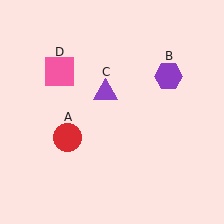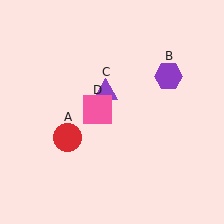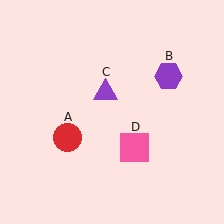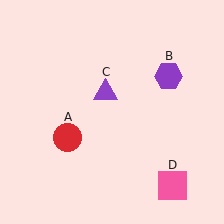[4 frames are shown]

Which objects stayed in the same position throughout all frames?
Red circle (object A) and purple hexagon (object B) and purple triangle (object C) remained stationary.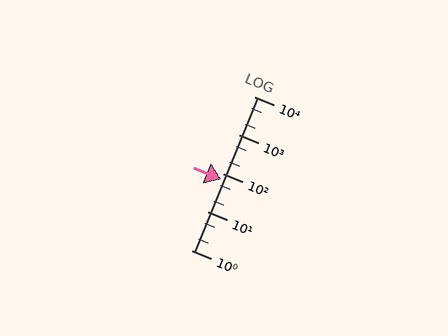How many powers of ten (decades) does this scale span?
The scale spans 4 decades, from 1 to 10000.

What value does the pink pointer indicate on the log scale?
The pointer indicates approximately 70.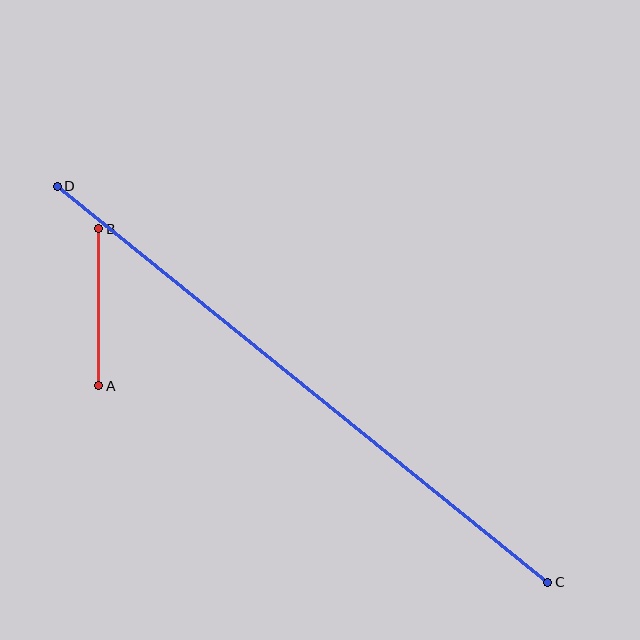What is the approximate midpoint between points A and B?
The midpoint is at approximately (99, 307) pixels.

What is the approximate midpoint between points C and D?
The midpoint is at approximately (303, 384) pixels.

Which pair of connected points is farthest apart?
Points C and D are farthest apart.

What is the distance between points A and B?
The distance is approximately 157 pixels.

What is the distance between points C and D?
The distance is approximately 631 pixels.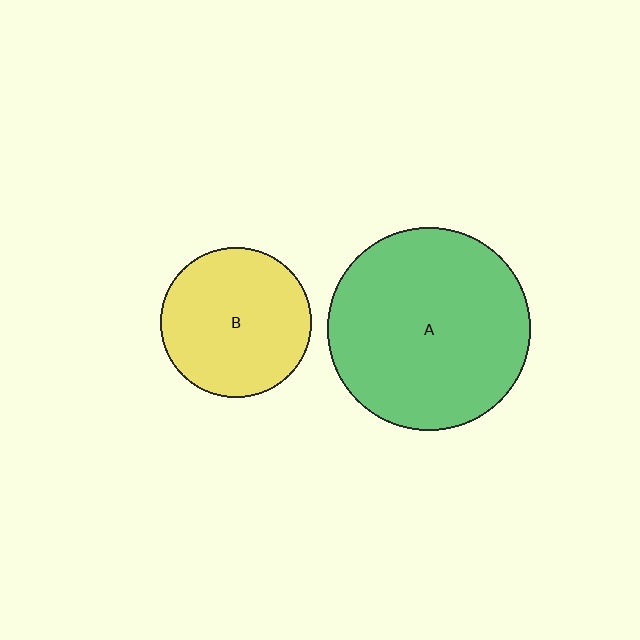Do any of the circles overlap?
No, none of the circles overlap.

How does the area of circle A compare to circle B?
Approximately 1.8 times.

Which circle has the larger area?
Circle A (green).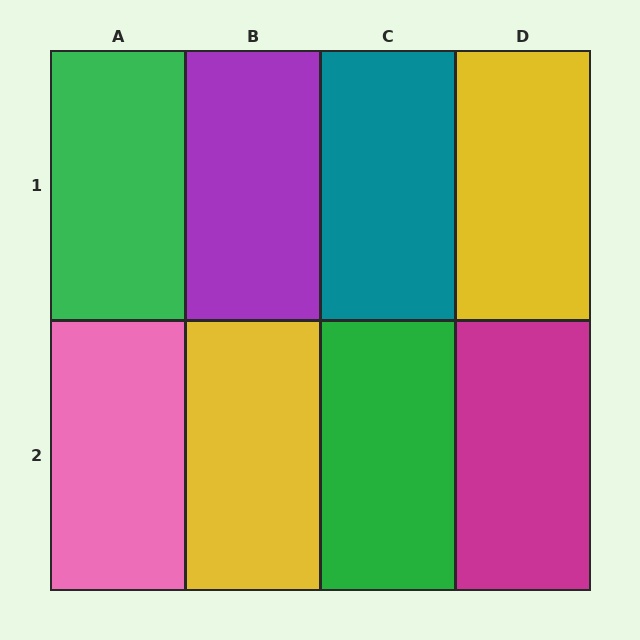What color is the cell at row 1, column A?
Green.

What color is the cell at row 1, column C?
Teal.